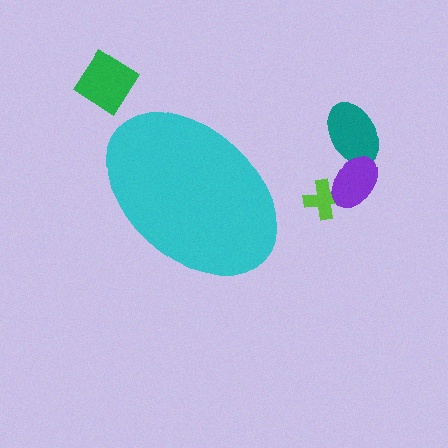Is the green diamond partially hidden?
No, the green diamond is fully visible.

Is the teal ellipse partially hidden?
No, the teal ellipse is fully visible.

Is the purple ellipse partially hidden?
No, the purple ellipse is fully visible.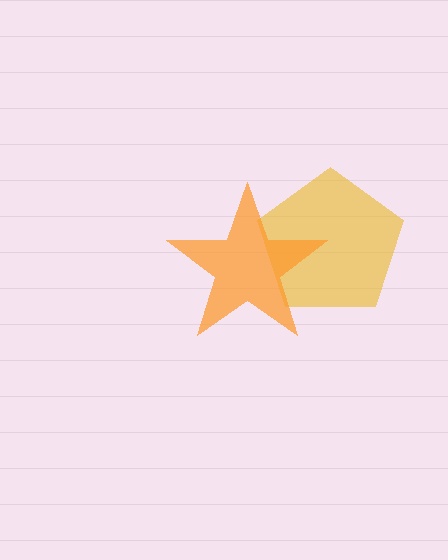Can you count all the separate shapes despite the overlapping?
Yes, there are 2 separate shapes.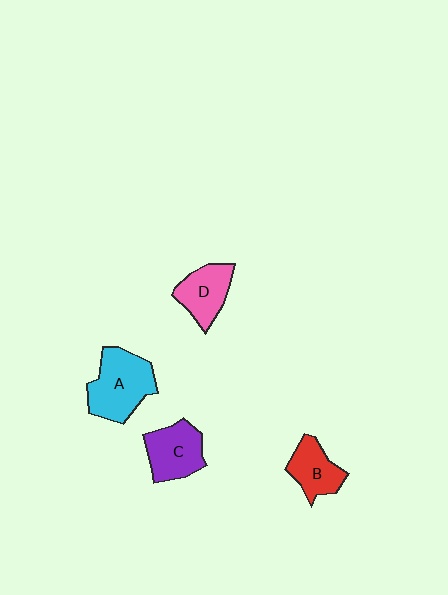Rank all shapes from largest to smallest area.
From largest to smallest: A (cyan), C (purple), D (pink), B (red).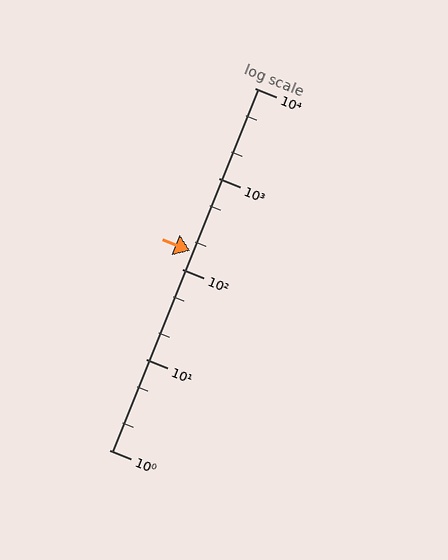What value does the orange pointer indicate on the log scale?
The pointer indicates approximately 160.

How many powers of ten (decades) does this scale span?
The scale spans 4 decades, from 1 to 10000.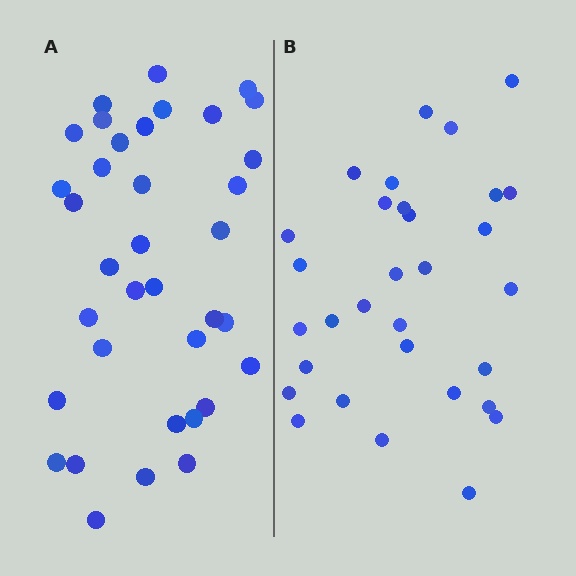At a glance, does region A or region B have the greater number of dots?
Region A (the left region) has more dots.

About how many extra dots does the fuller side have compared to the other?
Region A has about 5 more dots than region B.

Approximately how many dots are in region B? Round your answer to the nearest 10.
About 30 dots. (The exact count is 31, which rounds to 30.)